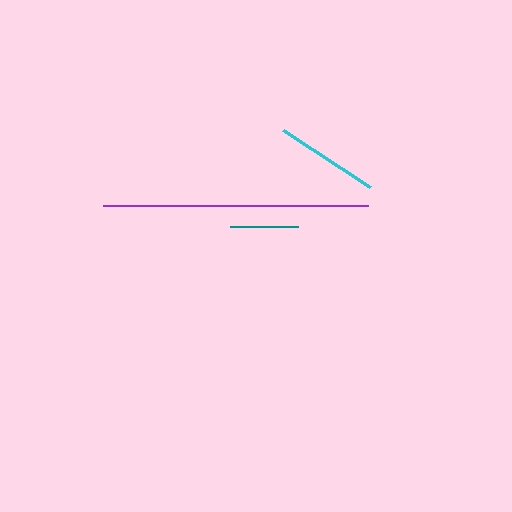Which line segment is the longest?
The purple line is the longest at approximately 265 pixels.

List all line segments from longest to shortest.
From longest to shortest: purple, cyan, teal.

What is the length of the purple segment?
The purple segment is approximately 265 pixels long.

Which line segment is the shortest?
The teal line is the shortest at approximately 68 pixels.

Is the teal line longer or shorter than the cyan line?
The cyan line is longer than the teal line.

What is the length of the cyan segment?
The cyan segment is approximately 105 pixels long.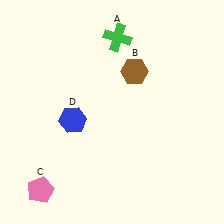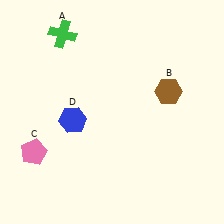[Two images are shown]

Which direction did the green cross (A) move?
The green cross (A) moved left.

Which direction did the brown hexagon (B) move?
The brown hexagon (B) moved right.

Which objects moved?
The objects that moved are: the green cross (A), the brown hexagon (B), the pink pentagon (C).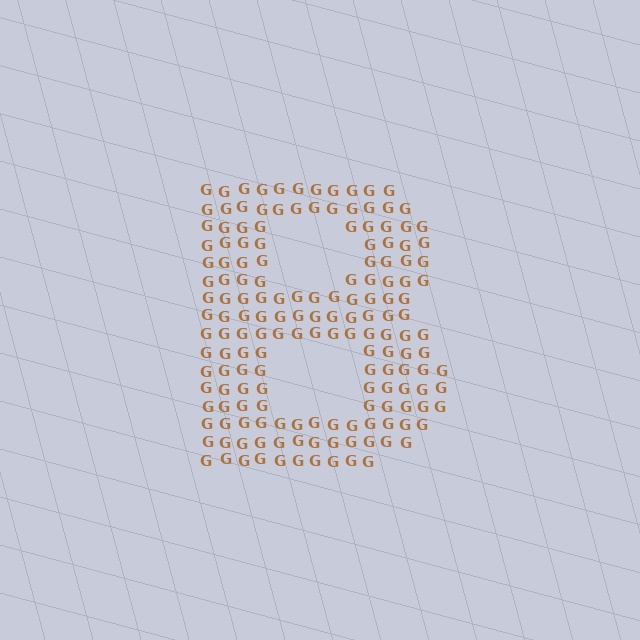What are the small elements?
The small elements are letter G's.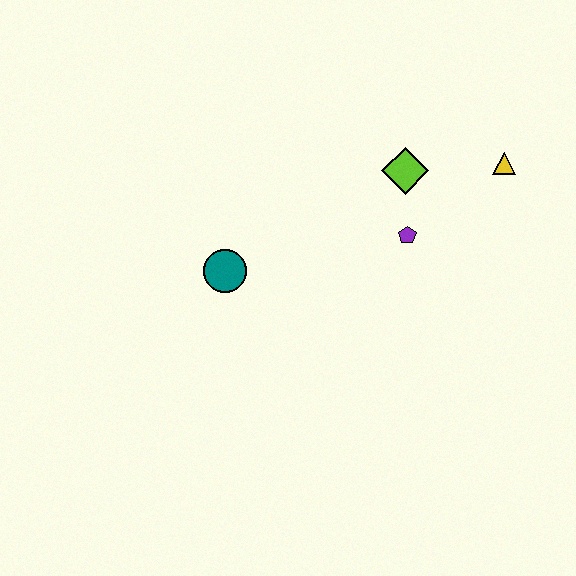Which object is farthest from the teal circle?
The yellow triangle is farthest from the teal circle.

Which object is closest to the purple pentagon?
The lime diamond is closest to the purple pentagon.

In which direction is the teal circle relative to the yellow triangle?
The teal circle is to the left of the yellow triangle.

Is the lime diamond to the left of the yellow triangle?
Yes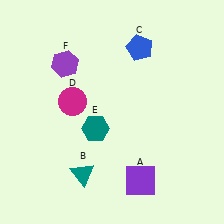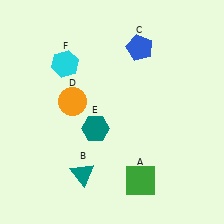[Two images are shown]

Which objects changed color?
A changed from purple to green. D changed from magenta to orange. F changed from purple to cyan.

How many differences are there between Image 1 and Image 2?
There are 3 differences between the two images.